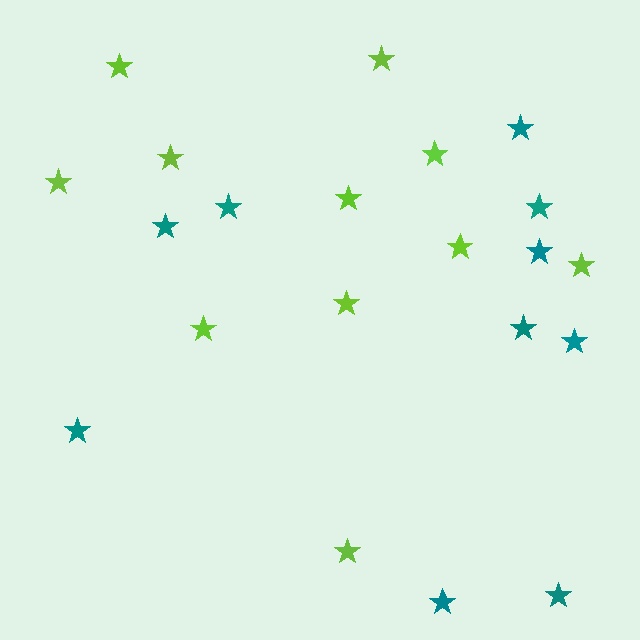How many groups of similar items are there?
There are 2 groups: one group of teal stars (10) and one group of lime stars (11).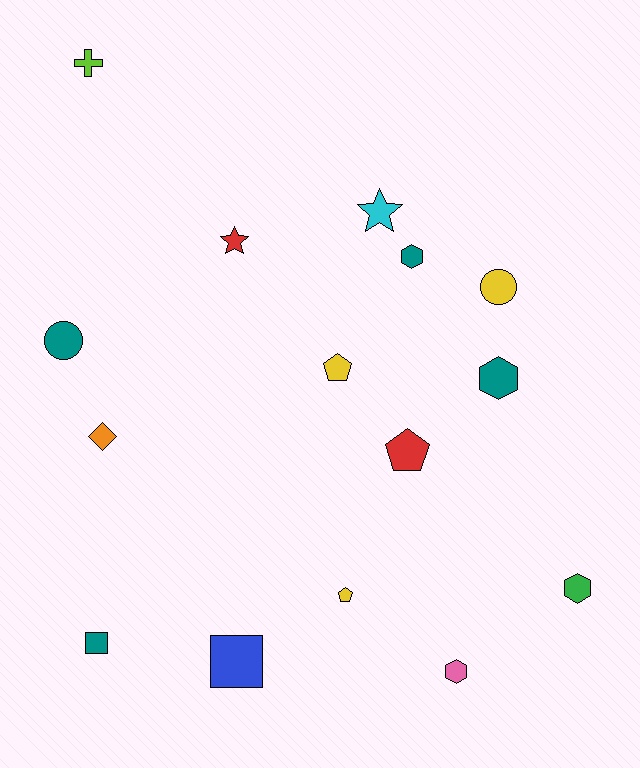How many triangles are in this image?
There are no triangles.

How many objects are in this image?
There are 15 objects.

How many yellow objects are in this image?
There are 3 yellow objects.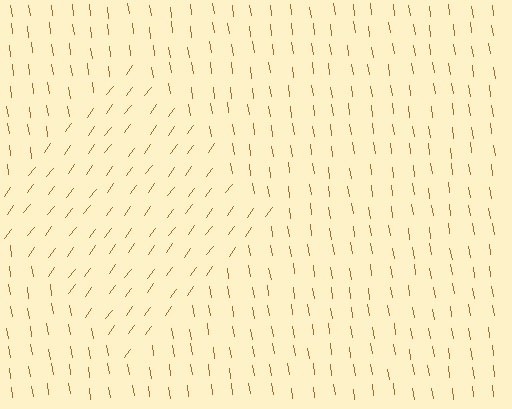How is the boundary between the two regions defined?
The boundary is defined purely by a change in line orientation (approximately 45 degrees difference). All lines are the same color and thickness.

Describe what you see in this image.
The image is filled with small brown line segments. A diamond region in the image has lines oriented differently from the surrounding lines, creating a visible texture boundary.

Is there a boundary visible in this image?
Yes, there is a texture boundary formed by a change in line orientation.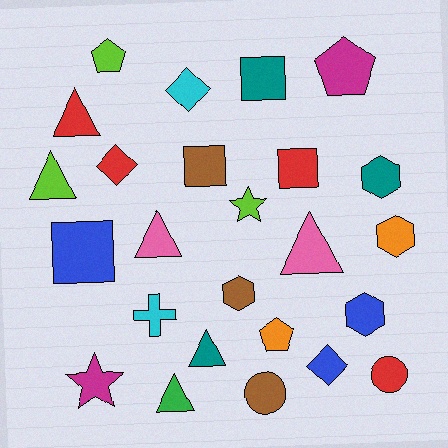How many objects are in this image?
There are 25 objects.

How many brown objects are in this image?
There are 3 brown objects.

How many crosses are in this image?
There is 1 cross.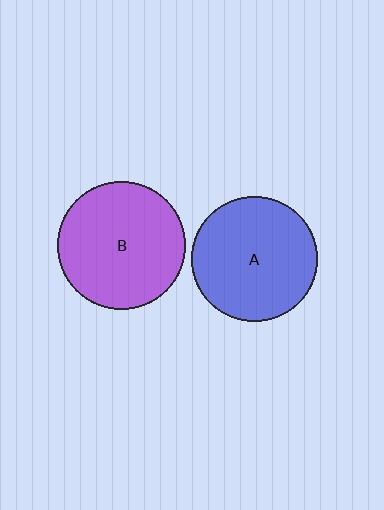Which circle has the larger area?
Circle B (purple).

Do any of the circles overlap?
No, none of the circles overlap.